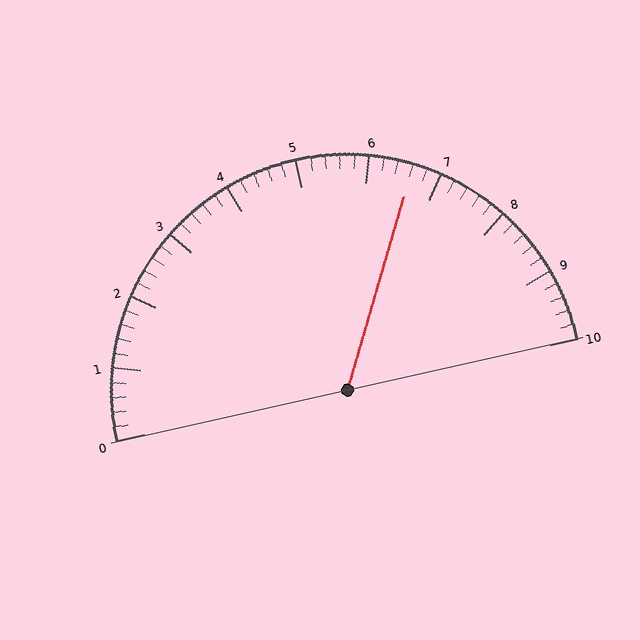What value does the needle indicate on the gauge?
The needle indicates approximately 6.6.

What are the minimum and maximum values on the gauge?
The gauge ranges from 0 to 10.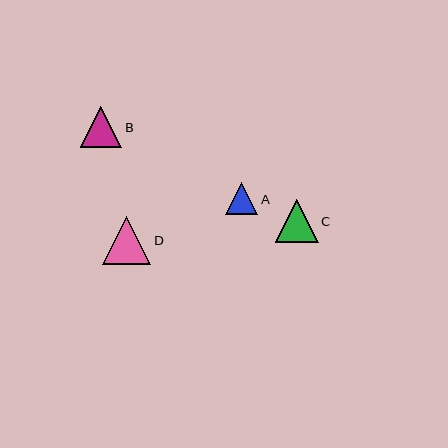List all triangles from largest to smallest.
From largest to smallest: D, C, B, A.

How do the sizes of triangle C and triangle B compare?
Triangle C and triangle B are approximately the same size.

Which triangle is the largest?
Triangle D is the largest with a size of approximately 48 pixels.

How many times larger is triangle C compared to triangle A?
Triangle C is approximately 1.3 times the size of triangle A.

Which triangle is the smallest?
Triangle A is the smallest with a size of approximately 32 pixels.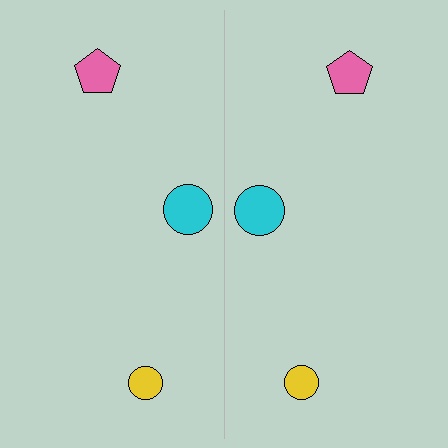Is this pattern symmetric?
Yes, this pattern has bilateral (reflection) symmetry.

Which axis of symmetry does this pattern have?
The pattern has a vertical axis of symmetry running through the center of the image.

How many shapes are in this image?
There are 6 shapes in this image.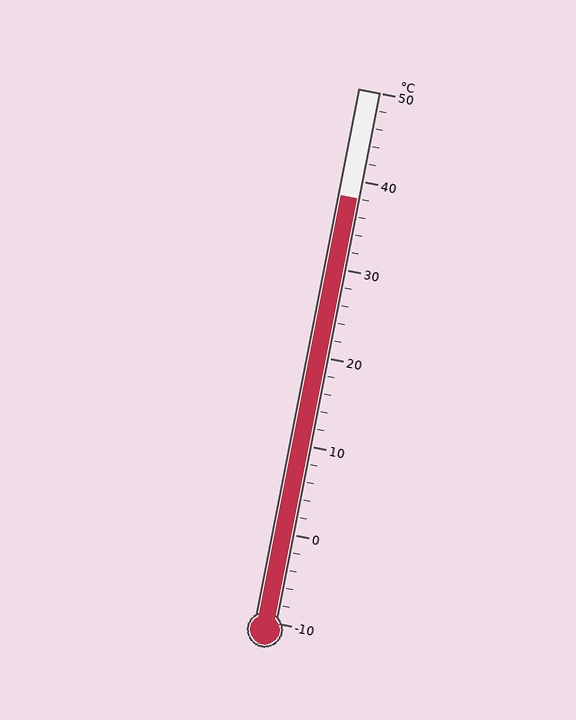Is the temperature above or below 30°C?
The temperature is above 30°C.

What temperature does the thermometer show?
The thermometer shows approximately 38°C.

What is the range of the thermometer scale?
The thermometer scale ranges from -10°C to 50°C.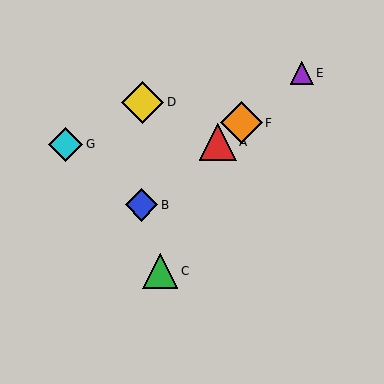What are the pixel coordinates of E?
Object E is at (302, 73).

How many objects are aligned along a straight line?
4 objects (A, B, E, F) are aligned along a straight line.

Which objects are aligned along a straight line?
Objects A, B, E, F are aligned along a straight line.